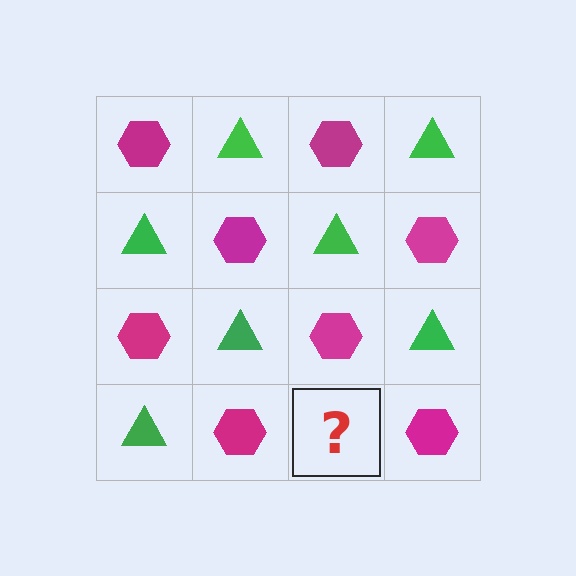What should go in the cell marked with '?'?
The missing cell should contain a green triangle.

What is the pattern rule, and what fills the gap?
The rule is that it alternates magenta hexagon and green triangle in a checkerboard pattern. The gap should be filled with a green triangle.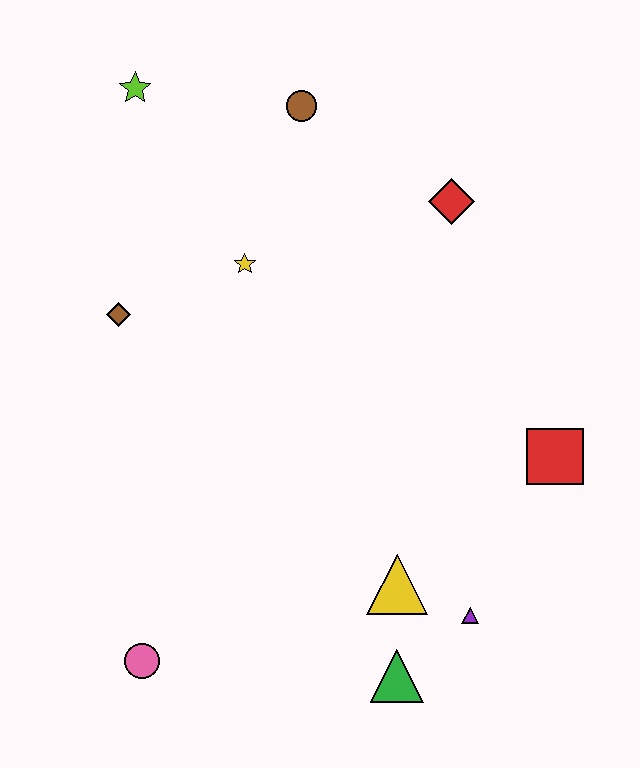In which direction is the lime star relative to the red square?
The lime star is to the left of the red square.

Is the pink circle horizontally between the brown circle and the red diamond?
No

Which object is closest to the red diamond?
The brown circle is closest to the red diamond.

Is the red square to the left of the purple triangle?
No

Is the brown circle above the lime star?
No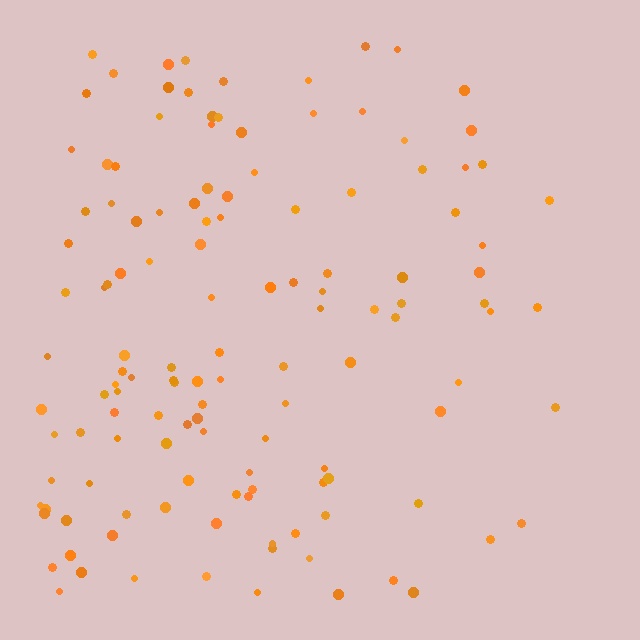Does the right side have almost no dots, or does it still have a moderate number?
Still a moderate number, just noticeably fewer than the left.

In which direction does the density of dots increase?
From right to left, with the left side densest.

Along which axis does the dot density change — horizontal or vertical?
Horizontal.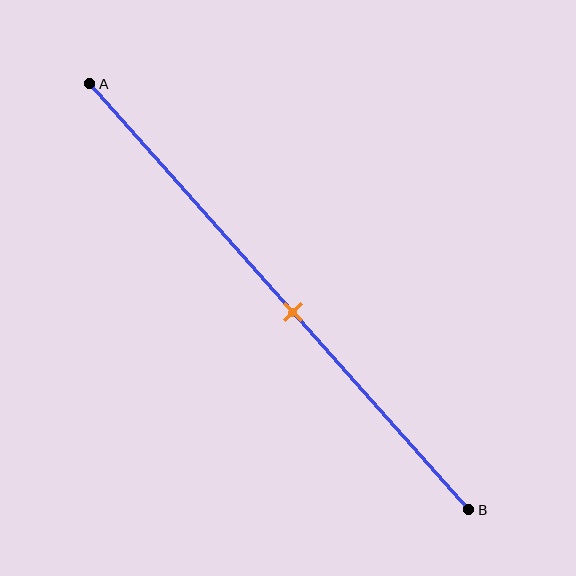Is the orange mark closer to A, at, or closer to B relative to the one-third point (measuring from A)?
The orange mark is closer to point B than the one-third point of segment AB.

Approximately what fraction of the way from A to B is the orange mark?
The orange mark is approximately 55% of the way from A to B.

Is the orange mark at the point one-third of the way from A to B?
No, the mark is at about 55% from A, not at the 33% one-third point.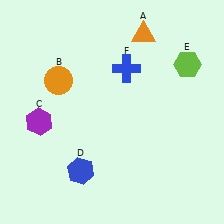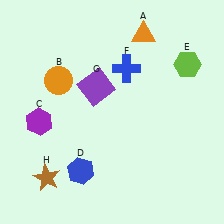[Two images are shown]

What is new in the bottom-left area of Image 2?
A brown star (H) was added in the bottom-left area of Image 2.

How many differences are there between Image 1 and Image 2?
There are 2 differences between the two images.